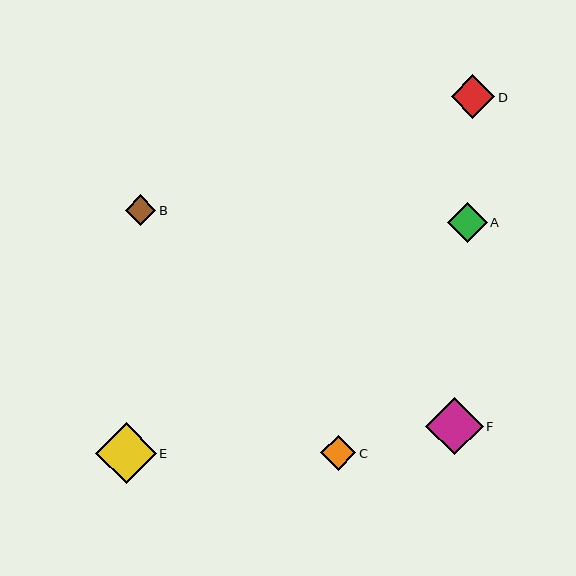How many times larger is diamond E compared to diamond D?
Diamond E is approximately 1.4 times the size of diamond D.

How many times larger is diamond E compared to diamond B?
Diamond E is approximately 2.0 times the size of diamond B.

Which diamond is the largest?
Diamond E is the largest with a size of approximately 61 pixels.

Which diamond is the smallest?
Diamond B is the smallest with a size of approximately 31 pixels.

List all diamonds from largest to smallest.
From largest to smallest: E, F, D, A, C, B.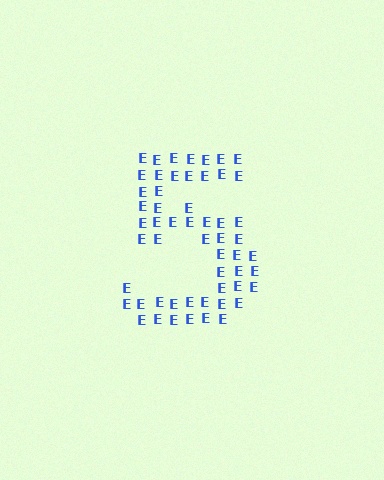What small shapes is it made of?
It is made of small letter E's.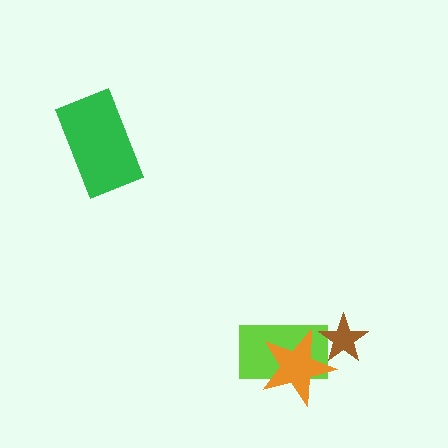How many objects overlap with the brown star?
2 objects overlap with the brown star.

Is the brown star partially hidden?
No, no other shape covers it.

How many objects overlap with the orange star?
2 objects overlap with the orange star.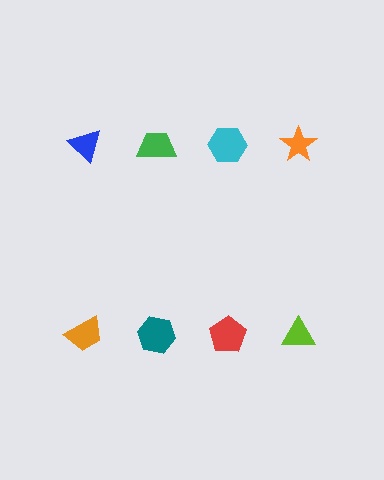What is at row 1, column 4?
An orange star.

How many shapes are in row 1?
4 shapes.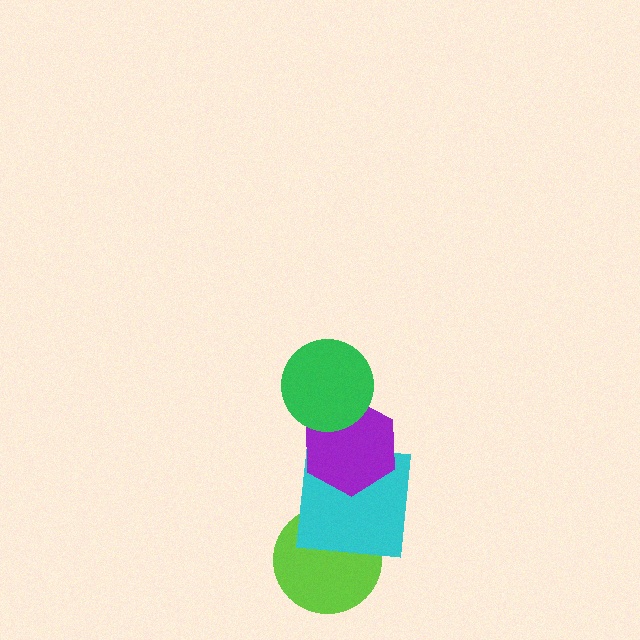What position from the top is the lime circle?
The lime circle is 4th from the top.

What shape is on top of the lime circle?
The cyan square is on top of the lime circle.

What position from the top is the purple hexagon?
The purple hexagon is 2nd from the top.